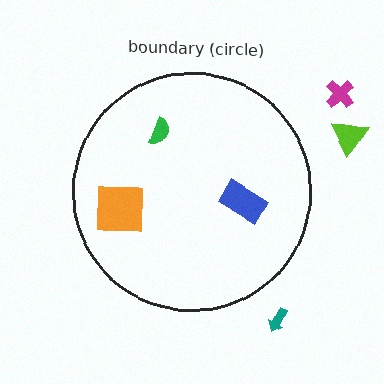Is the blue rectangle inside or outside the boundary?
Inside.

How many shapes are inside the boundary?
3 inside, 3 outside.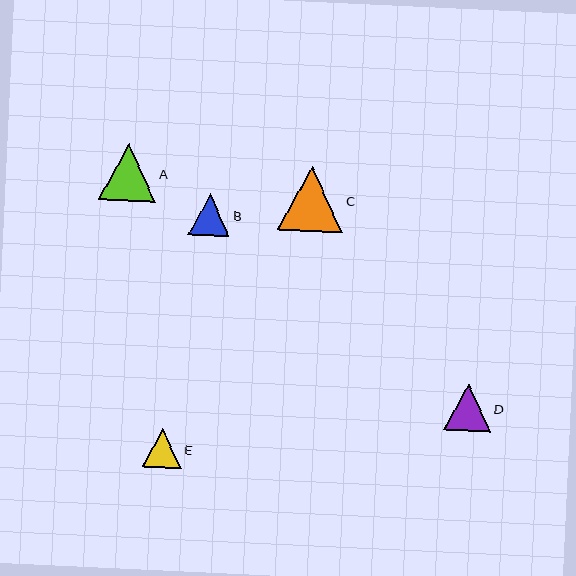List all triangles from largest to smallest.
From largest to smallest: C, A, D, B, E.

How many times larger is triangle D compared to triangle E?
Triangle D is approximately 1.2 times the size of triangle E.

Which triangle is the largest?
Triangle C is the largest with a size of approximately 65 pixels.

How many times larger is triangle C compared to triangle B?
Triangle C is approximately 1.6 times the size of triangle B.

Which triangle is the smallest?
Triangle E is the smallest with a size of approximately 39 pixels.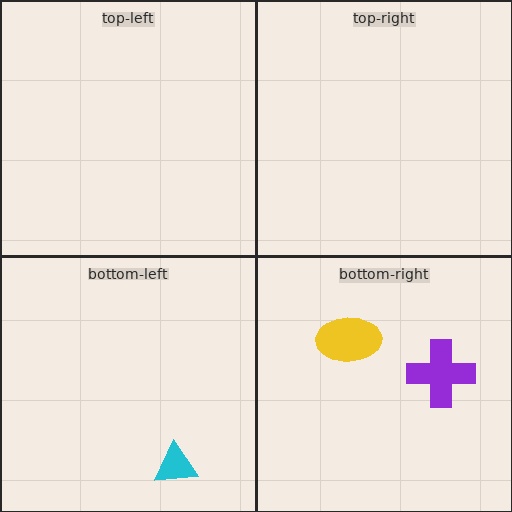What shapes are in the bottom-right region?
The yellow ellipse, the purple cross.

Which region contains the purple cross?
The bottom-right region.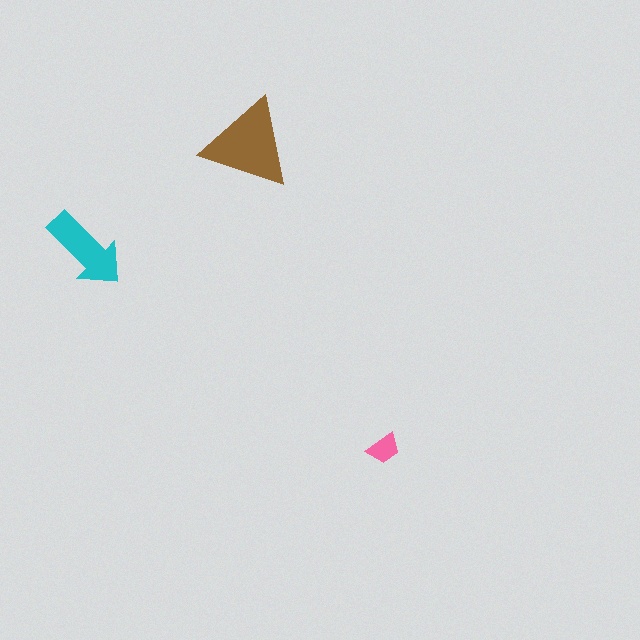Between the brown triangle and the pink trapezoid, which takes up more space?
The brown triangle.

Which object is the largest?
The brown triangle.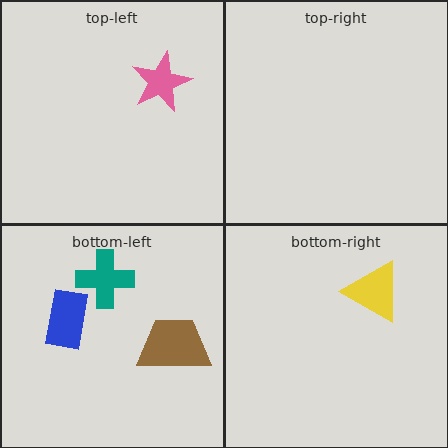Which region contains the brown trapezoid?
The bottom-left region.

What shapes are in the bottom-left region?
The blue rectangle, the teal cross, the brown trapezoid.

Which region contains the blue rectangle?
The bottom-left region.